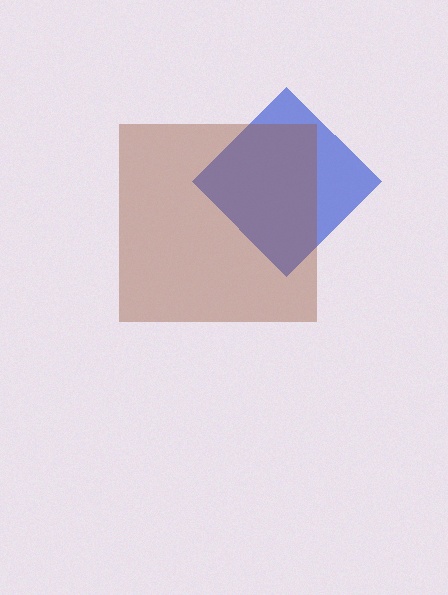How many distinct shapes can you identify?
There are 2 distinct shapes: a blue diamond, a brown square.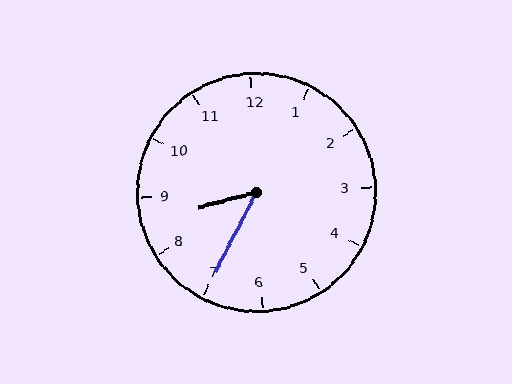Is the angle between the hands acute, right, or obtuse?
It is acute.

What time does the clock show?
8:35.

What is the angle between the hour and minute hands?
Approximately 48 degrees.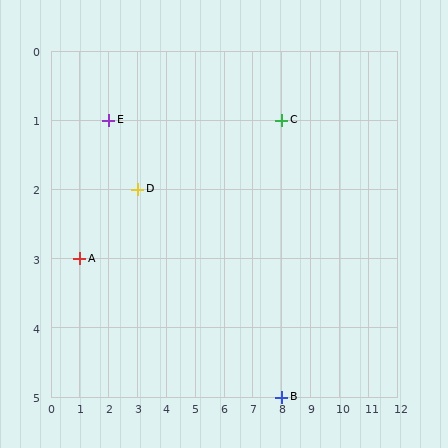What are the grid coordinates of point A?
Point A is at grid coordinates (1, 3).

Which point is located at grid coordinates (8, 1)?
Point C is at (8, 1).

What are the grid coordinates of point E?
Point E is at grid coordinates (2, 1).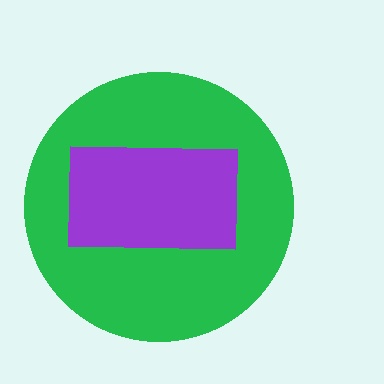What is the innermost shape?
The purple rectangle.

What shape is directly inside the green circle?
The purple rectangle.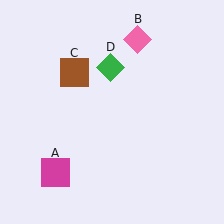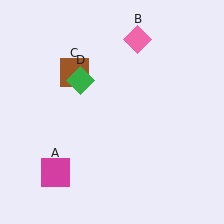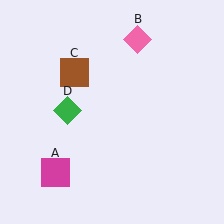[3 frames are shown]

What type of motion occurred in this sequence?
The green diamond (object D) rotated counterclockwise around the center of the scene.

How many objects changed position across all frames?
1 object changed position: green diamond (object D).